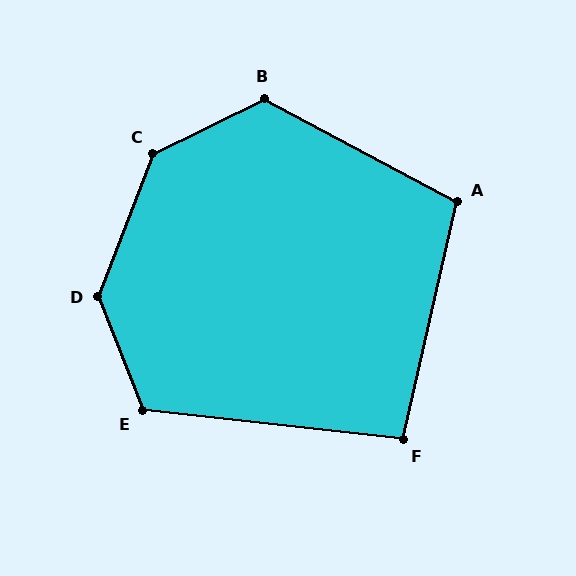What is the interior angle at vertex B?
Approximately 126 degrees (obtuse).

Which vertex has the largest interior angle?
D, at approximately 138 degrees.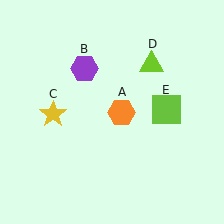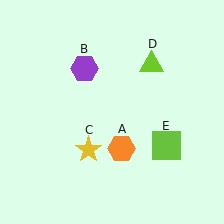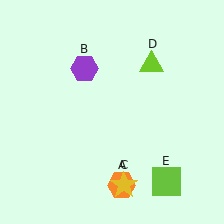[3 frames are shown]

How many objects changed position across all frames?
3 objects changed position: orange hexagon (object A), yellow star (object C), lime square (object E).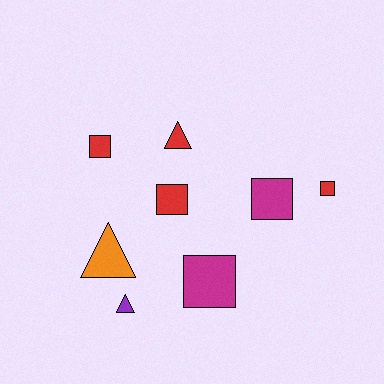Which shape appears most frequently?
Square, with 5 objects.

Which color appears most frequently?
Red, with 4 objects.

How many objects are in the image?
There are 8 objects.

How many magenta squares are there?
There are 2 magenta squares.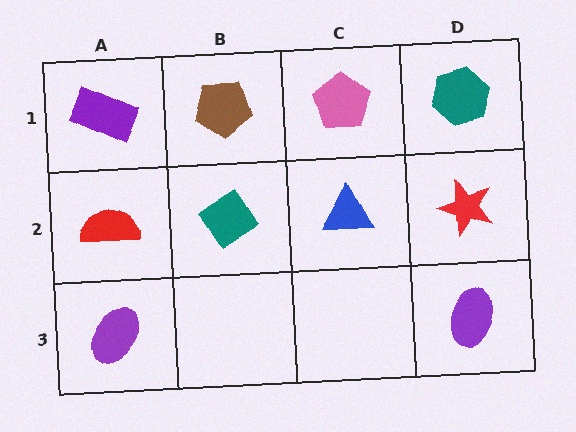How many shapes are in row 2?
4 shapes.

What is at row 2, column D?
A red star.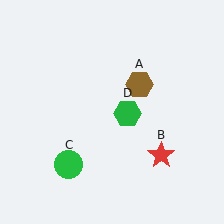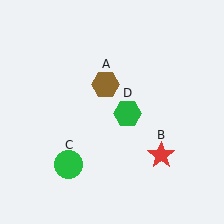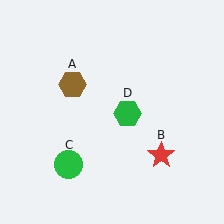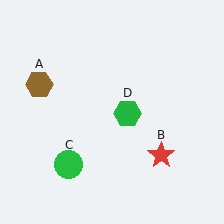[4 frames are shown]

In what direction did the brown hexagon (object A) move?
The brown hexagon (object A) moved left.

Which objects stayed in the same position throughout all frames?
Red star (object B) and green circle (object C) and green hexagon (object D) remained stationary.